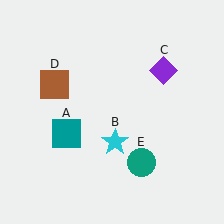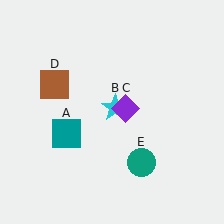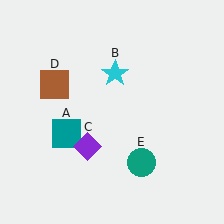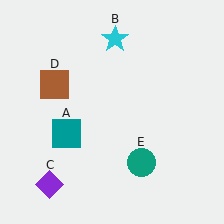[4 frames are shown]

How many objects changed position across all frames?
2 objects changed position: cyan star (object B), purple diamond (object C).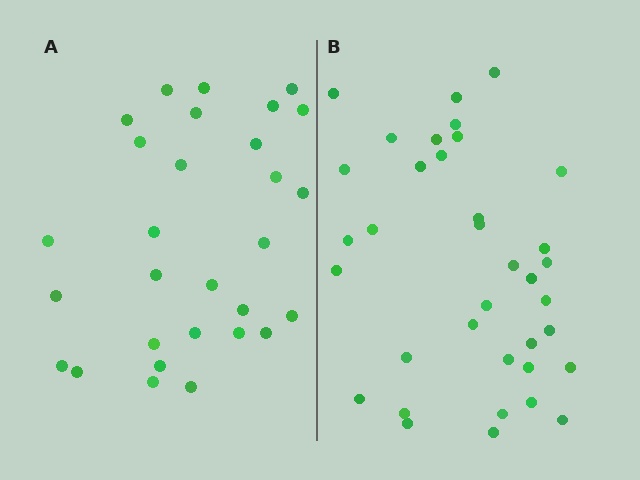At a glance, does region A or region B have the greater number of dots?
Region B (the right region) has more dots.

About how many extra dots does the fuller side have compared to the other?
Region B has roughly 8 or so more dots than region A.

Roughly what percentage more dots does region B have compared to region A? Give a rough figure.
About 25% more.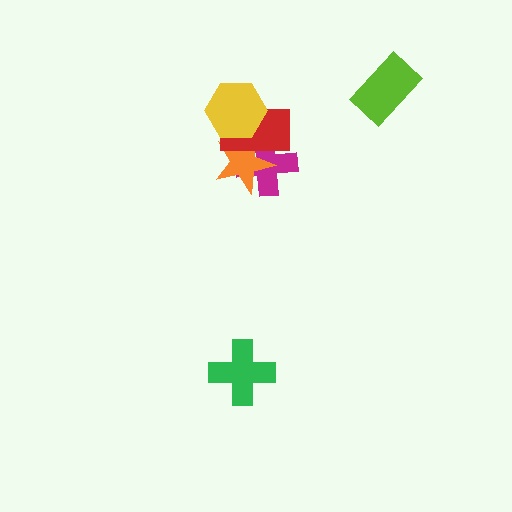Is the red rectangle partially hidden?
Yes, it is partially covered by another shape.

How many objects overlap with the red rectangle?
3 objects overlap with the red rectangle.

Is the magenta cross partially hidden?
Yes, it is partially covered by another shape.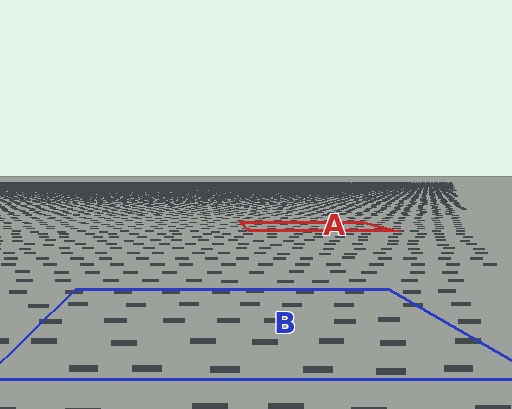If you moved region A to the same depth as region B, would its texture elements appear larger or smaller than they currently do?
They would appear larger. At a closer depth, the same texture elements are projected at a bigger on-screen size.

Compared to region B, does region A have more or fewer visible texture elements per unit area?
Region A has more texture elements per unit area — they are packed more densely because it is farther away.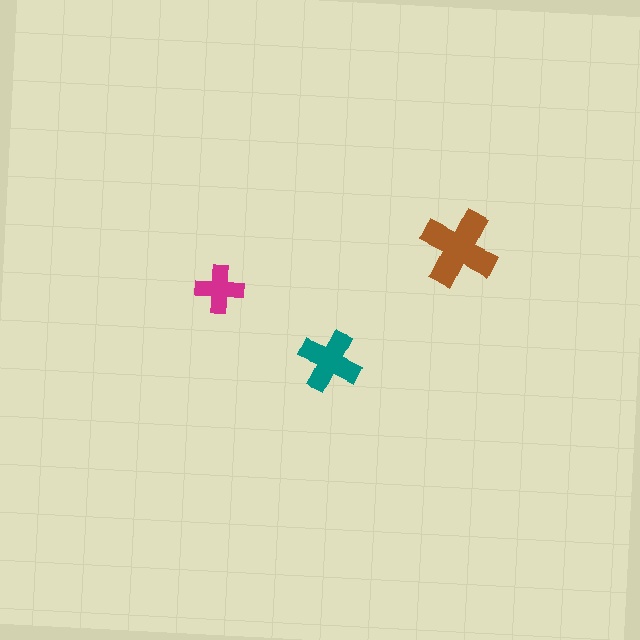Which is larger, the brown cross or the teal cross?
The brown one.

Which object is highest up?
The brown cross is topmost.